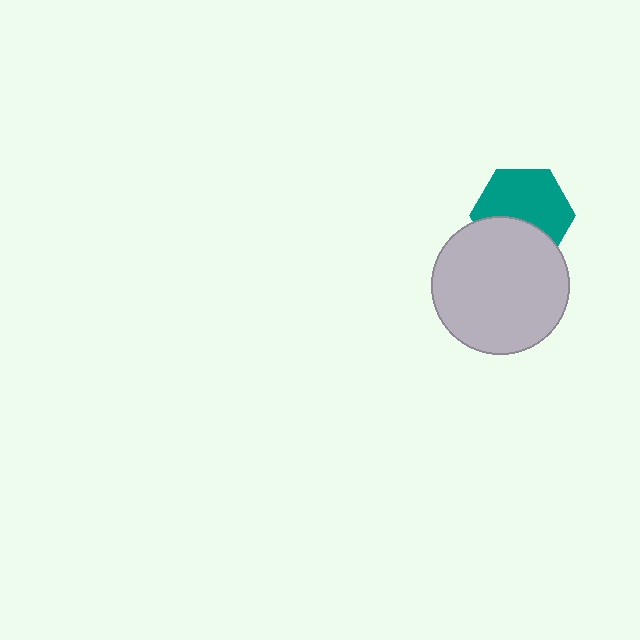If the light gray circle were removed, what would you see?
You would see the complete teal hexagon.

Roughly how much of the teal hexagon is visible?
About half of it is visible (roughly 62%).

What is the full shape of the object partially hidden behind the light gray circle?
The partially hidden object is a teal hexagon.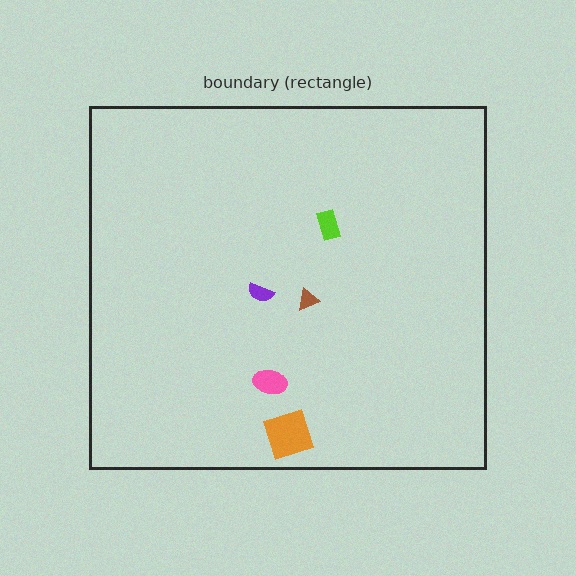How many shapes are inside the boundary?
5 inside, 0 outside.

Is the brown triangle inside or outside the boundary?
Inside.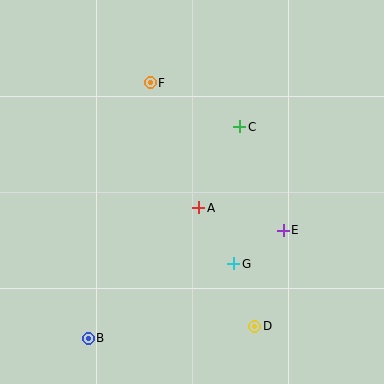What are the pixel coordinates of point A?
Point A is at (199, 208).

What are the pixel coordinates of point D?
Point D is at (255, 326).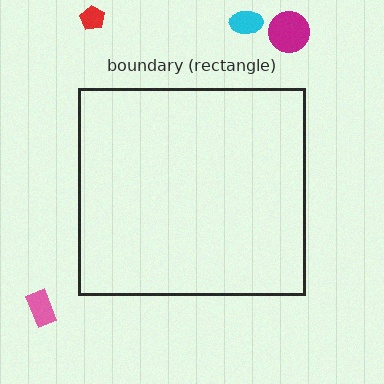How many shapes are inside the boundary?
0 inside, 4 outside.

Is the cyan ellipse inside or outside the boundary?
Outside.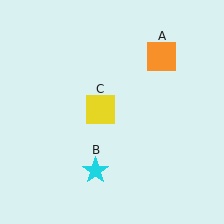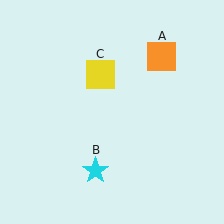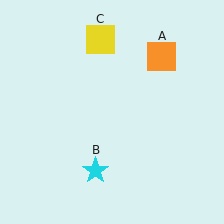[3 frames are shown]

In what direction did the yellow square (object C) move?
The yellow square (object C) moved up.